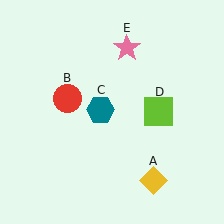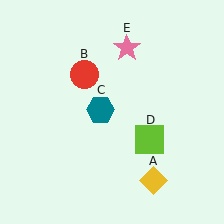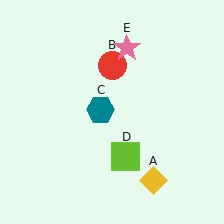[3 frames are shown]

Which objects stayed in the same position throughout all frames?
Yellow diamond (object A) and teal hexagon (object C) and pink star (object E) remained stationary.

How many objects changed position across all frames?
2 objects changed position: red circle (object B), lime square (object D).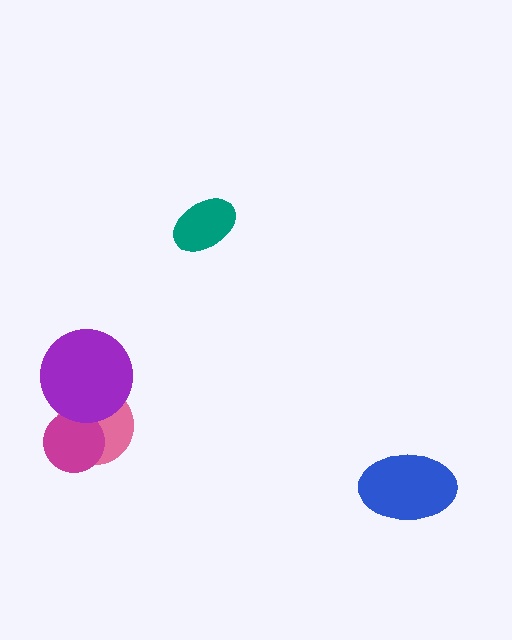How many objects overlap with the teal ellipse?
0 objects overlap with the teal ellipse.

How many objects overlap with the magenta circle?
2 objects overlap with the magenta circle.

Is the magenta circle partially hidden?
Yes, it is partially covered by another shape.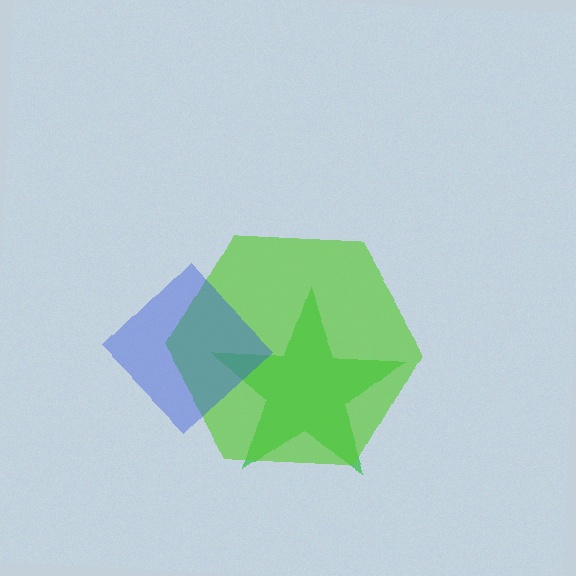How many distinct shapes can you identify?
There are 3 distinct shapes: a green star, a lime hexagon, a blue diamond.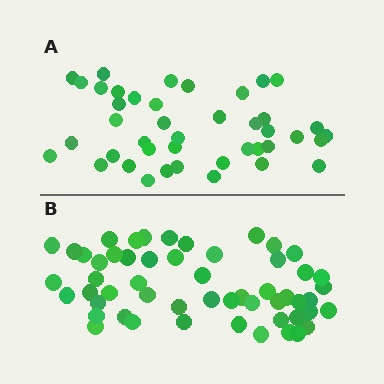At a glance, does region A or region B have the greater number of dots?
Region B (the bottom region) has more dots.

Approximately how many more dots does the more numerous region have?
Region B has roughly 12 or so more dots than region A.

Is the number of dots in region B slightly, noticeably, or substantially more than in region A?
Region B has noticeably more, but not dramatically so. The ratio is roughly 1.3 to 1.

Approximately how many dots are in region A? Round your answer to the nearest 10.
About 40 dots. (The exact count is 42, which rounds to 40.)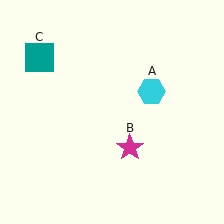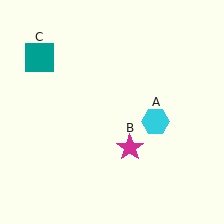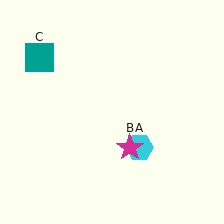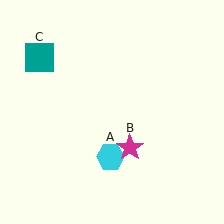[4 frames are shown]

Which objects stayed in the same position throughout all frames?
Magenta star (object B) and teal square (object C) remained stationary.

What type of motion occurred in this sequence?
The cyan hexagon (object A) rotated clockwise around the center of the scene.